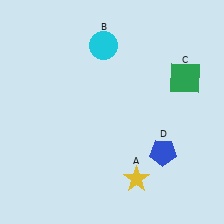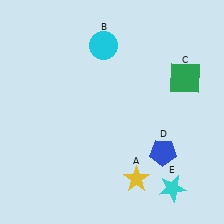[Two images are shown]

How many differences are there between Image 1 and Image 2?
There is 1 difference between the two images.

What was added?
A cyan star (E) was added in Image 2.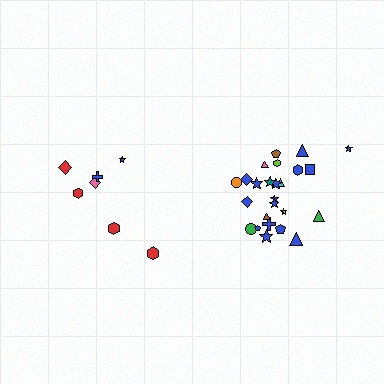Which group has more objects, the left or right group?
The right group.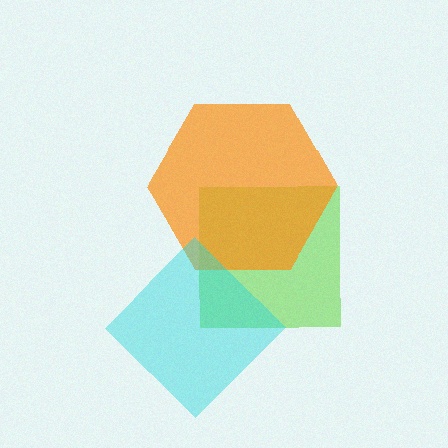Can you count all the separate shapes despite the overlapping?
Yes, there are 3 separate shapes.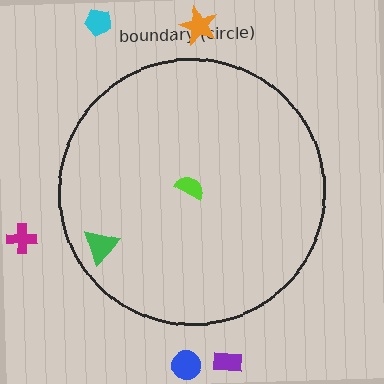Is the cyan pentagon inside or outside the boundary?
Outside.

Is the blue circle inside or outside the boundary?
Outside.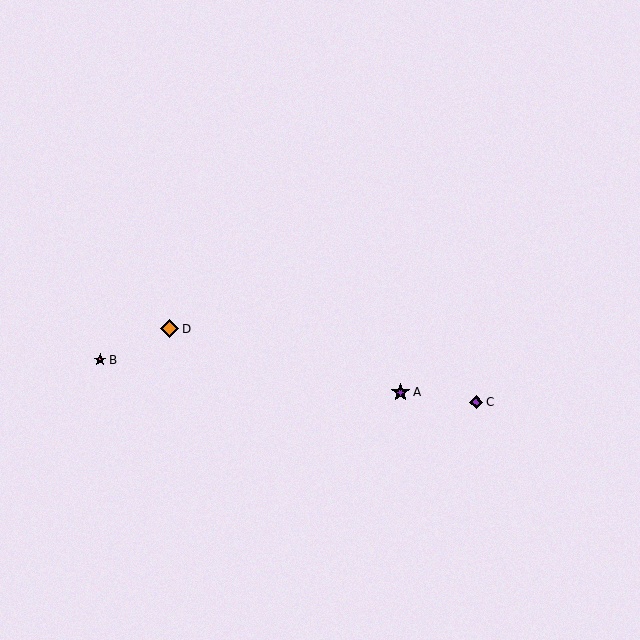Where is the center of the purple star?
The center of the purple star is at (400, 392).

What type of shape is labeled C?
Shape C is a purple diamond.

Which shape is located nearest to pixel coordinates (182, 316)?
The orange diamond (labeled D) at (170, 329) is nearest to that location.